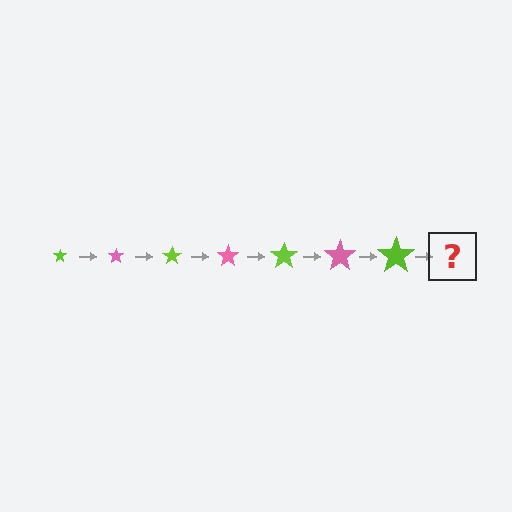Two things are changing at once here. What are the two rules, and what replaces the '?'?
The two rules are that the star grows larger each step and the color cycles through lime and pink. The '?' should be a pink star, larger than the previous one.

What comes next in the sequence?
The next element should be a pink star, larger than the previous one.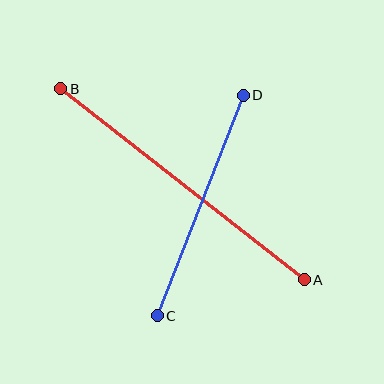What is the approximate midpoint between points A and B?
The midpoint is at approximately (182, 184) pixels.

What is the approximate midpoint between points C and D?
The midpoint is at approximately (200, 205) pixels.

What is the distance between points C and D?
The distance is approximately 237 pixels.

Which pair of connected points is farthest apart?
Points A and B are farthest apart.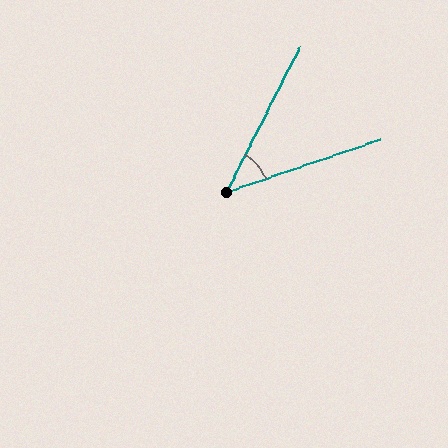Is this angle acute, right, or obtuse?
It is acute.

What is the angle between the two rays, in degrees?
Approximately 44 degrees.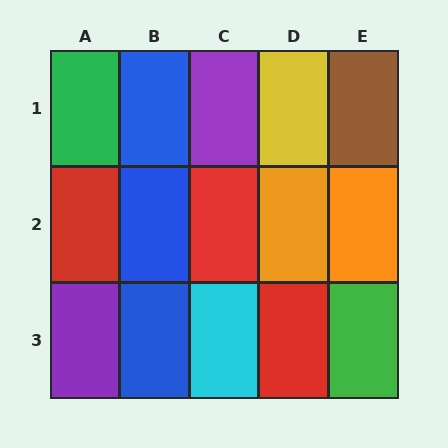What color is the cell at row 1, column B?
Blue.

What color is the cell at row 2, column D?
Orange.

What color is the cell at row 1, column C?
Purple.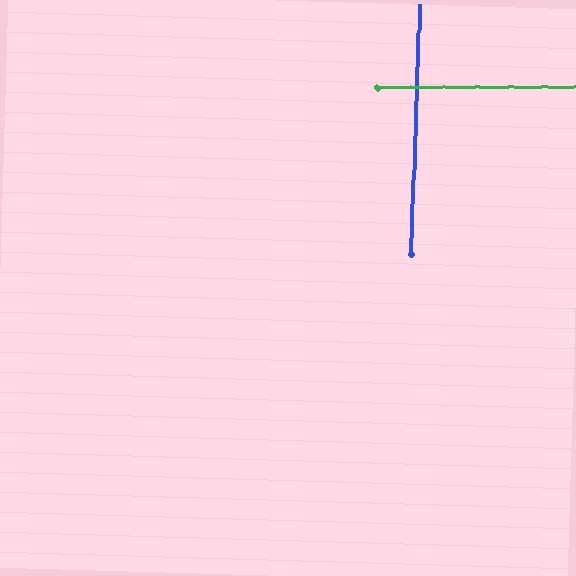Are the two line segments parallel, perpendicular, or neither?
Perpendicular — they meet at approximately 88°.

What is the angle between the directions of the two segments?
Approximately 88 degrees.